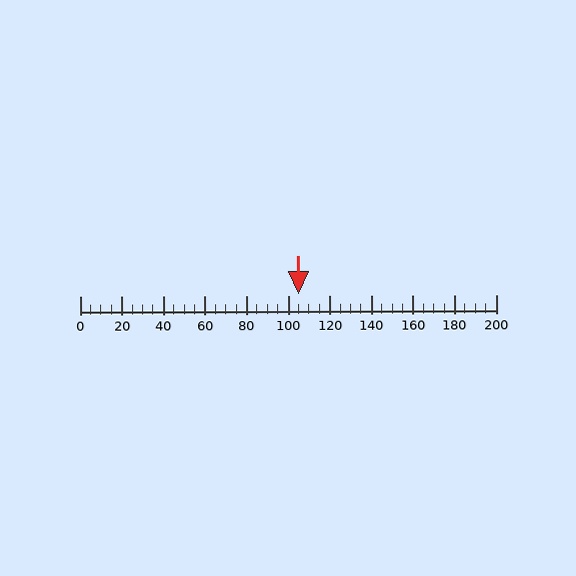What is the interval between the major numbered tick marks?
The major tick marks are spaced 20 units apart.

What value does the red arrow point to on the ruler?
The red arrow points to approximately 105.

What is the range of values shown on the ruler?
The ruler shows values from 0 to 200.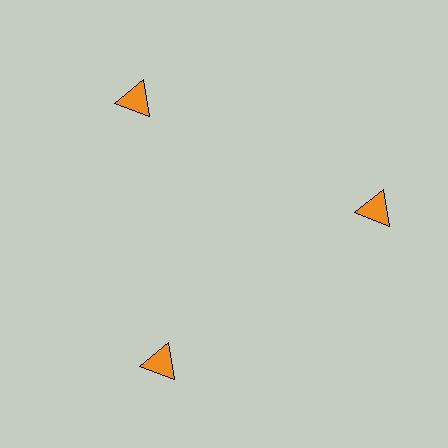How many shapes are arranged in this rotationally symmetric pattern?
There are 3 shapes, arranged in 3 groups of 1.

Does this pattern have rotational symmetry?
Yes, this pattern has 3-fold rotational symmetry. It looks the same after rotating 120 degrees around the center.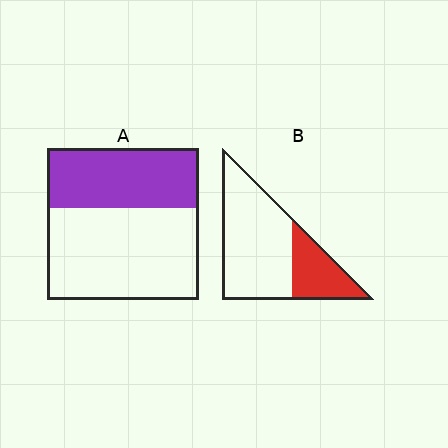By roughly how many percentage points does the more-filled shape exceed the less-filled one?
By roughly 10 percentage points (A over B).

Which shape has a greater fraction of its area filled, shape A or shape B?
Shape A.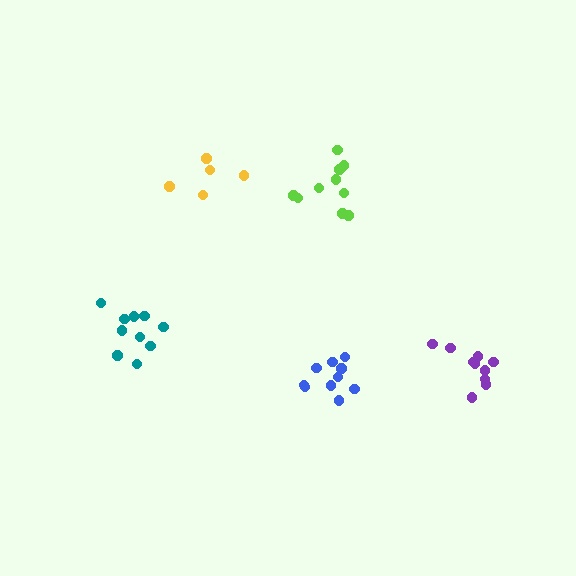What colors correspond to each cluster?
The clusters are colored: yellow, lime, purple, teal, blue.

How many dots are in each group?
Group 1: 5 dots, Group 2: 10 dots, Group 3: 10 dots, Group 4: 10 dots, Group 5: 10 dots (45 total).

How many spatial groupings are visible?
There are 5 spatial groupings.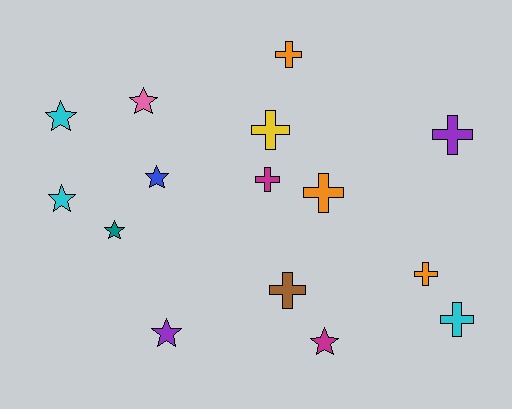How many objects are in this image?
There are 15 objects.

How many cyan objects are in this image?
There are 3 cyan objects.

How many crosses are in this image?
There are 8 crosses.